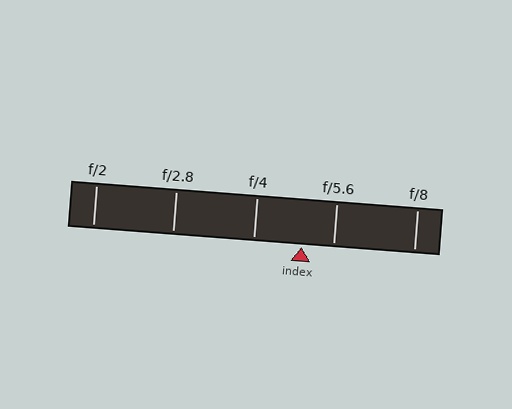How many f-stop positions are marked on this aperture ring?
There are 5 f-stop positions marked.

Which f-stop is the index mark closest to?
The index mark is closest to f/5.6.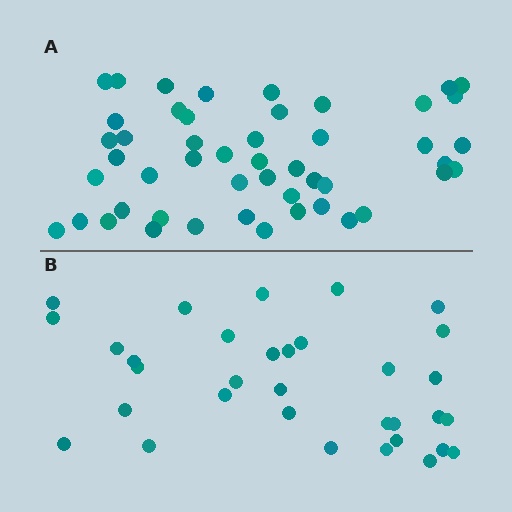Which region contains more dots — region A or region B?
Region A (the top region) has more dots.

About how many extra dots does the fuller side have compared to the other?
Region A has approximately 15 more dots than region B.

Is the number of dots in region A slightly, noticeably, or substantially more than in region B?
Region A has substantially more. The ratio is roughly 1.5 to 1.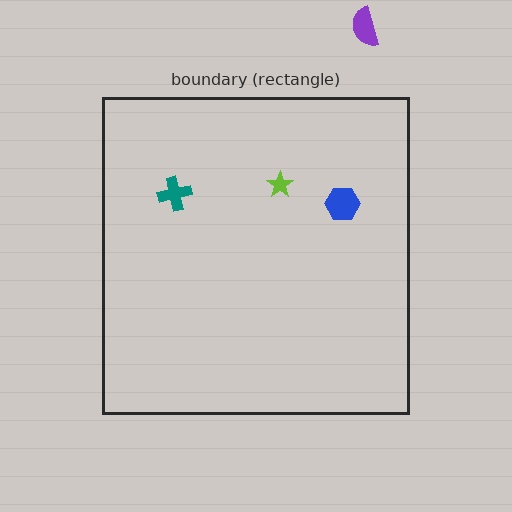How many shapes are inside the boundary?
3 inside, 1 outside.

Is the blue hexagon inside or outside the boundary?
Inside.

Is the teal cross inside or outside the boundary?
Inside.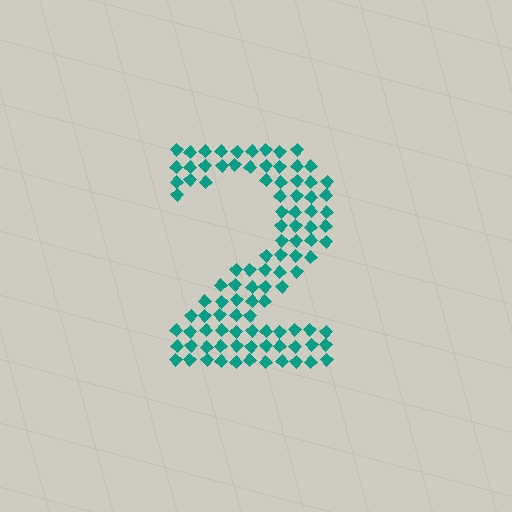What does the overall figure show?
The overall figure shows the digit 2.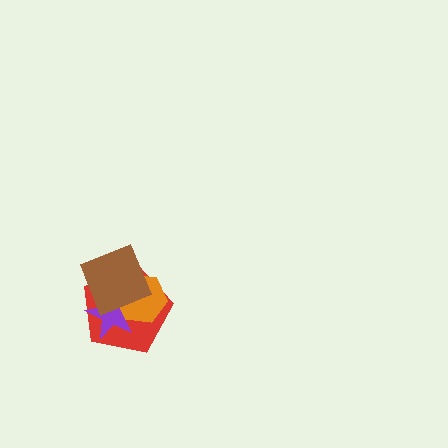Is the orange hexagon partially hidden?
Yes, it is partially covered by another shape.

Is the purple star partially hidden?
Yes, it is partially covered by another shape.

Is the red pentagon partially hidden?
Yes, it is partially covered by another shape.